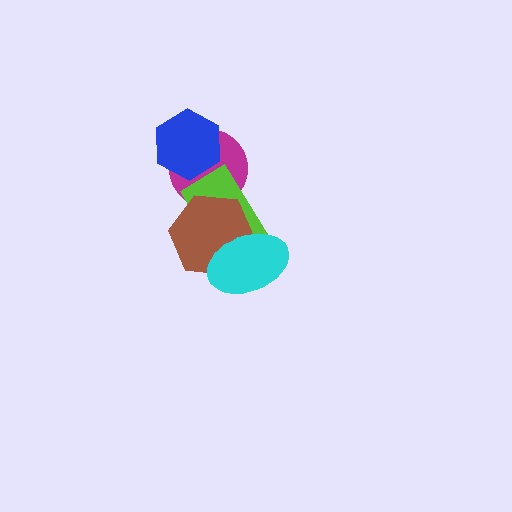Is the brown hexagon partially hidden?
Yes, it is partially covered by another shape.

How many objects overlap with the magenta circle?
3 objects overlap with the magenta circle.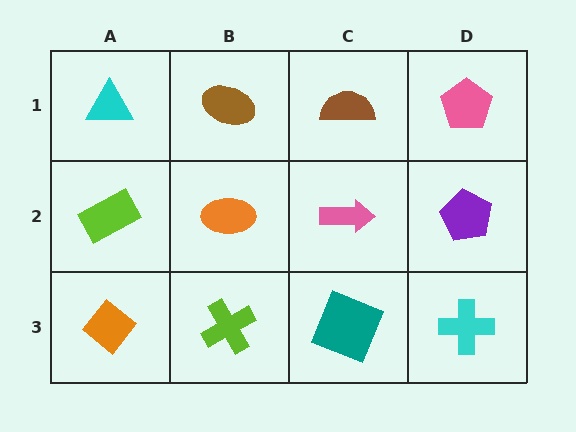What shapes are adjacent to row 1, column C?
A pink arrow (row 2, column C), a brown ellipse (row 1, column B), a pink pentagon (row 1, column D).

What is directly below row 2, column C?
A teal square.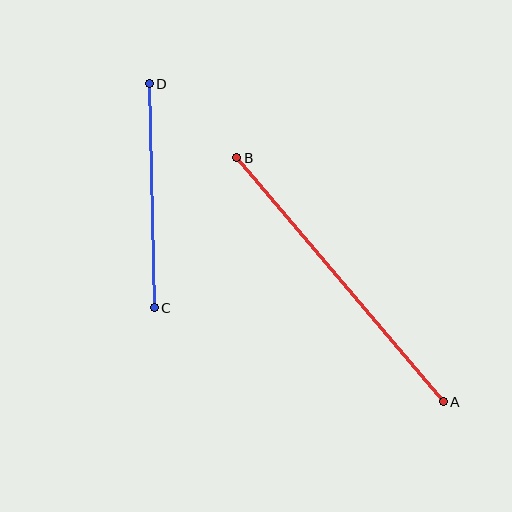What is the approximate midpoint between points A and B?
The midpoint is at approximately (340, 280) pixels.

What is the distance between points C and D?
The distance is approximately 224 pixels.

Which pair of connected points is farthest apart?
Points A and B are farthest apart.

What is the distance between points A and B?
The distance is approximately 319 pixels.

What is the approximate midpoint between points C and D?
The midpoint is at approximately (152, 196) pixels.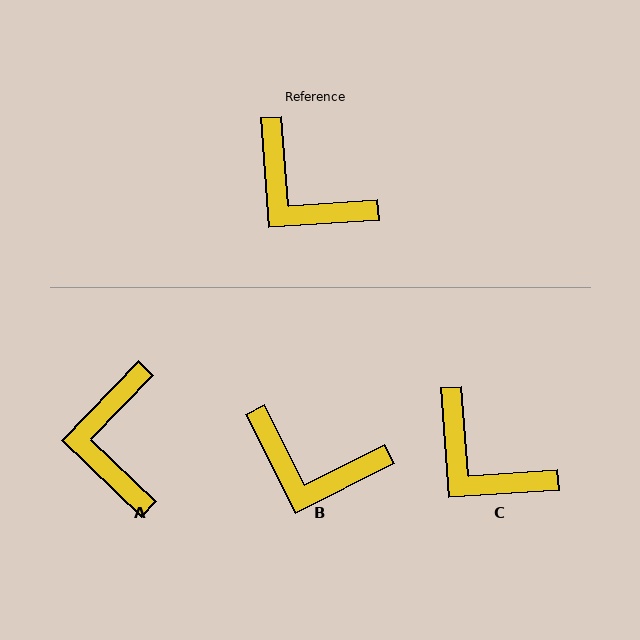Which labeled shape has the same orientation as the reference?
C.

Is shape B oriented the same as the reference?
No, it is off by about 23 degrees.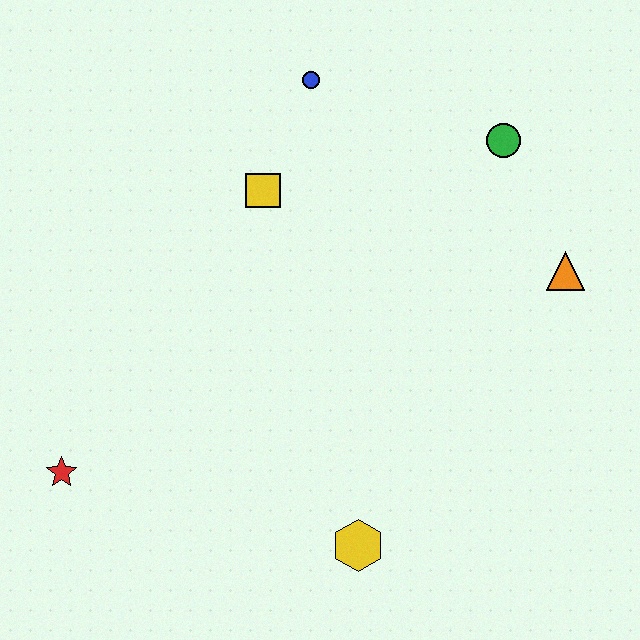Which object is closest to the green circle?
The orange triangle is closest to the green circle.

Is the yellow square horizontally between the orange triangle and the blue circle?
No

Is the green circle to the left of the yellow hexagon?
No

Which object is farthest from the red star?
The green circle is farthest from the red star.